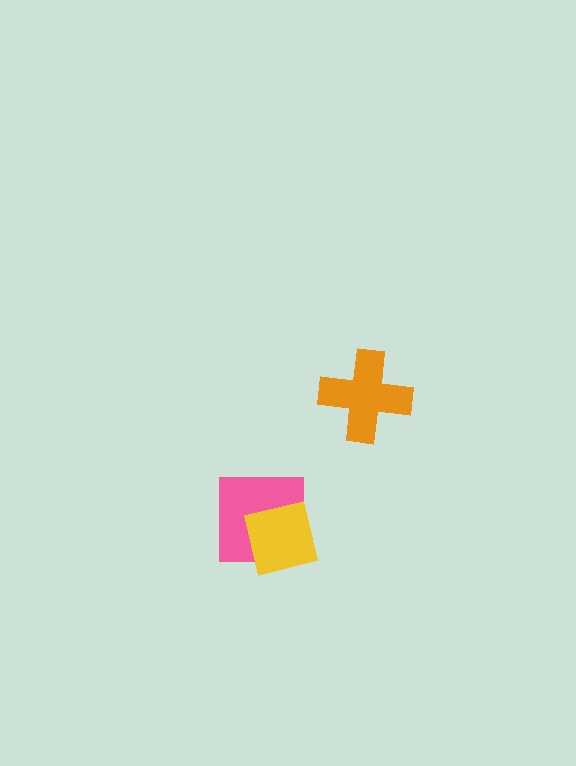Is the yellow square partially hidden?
No, no other shape covers it.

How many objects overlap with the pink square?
1 object overlaps with the pink square.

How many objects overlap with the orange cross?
0 objects overlap with the orange cross.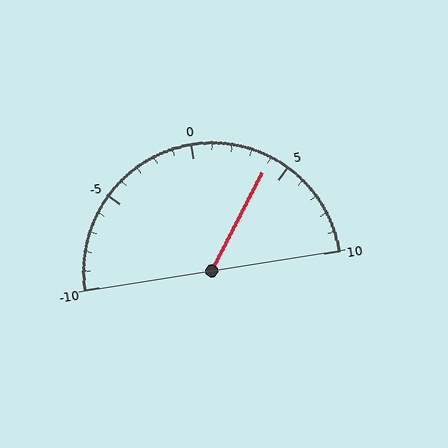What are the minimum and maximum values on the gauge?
The gauge ranges from -10 to 10.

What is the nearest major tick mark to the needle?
The nearest major tick mark is 5.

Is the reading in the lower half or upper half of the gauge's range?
The reading is in the upper half of the range (-10 to 10).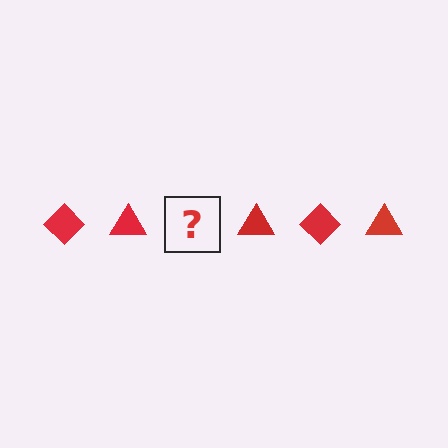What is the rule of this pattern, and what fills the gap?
The rule is that the pattern cycles through diamond, triangle shapes in red. The gap should be filled with a red diamond.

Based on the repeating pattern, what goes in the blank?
The blank should be a red diamond.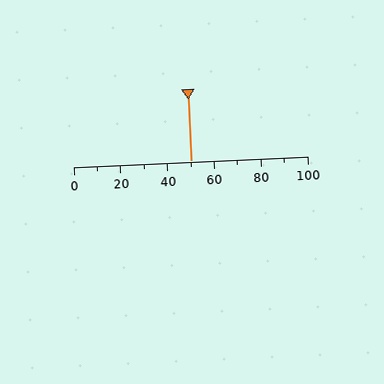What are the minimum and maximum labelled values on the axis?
The axis runs from 0 to 100.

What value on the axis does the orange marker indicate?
The marker indicates approximately 50.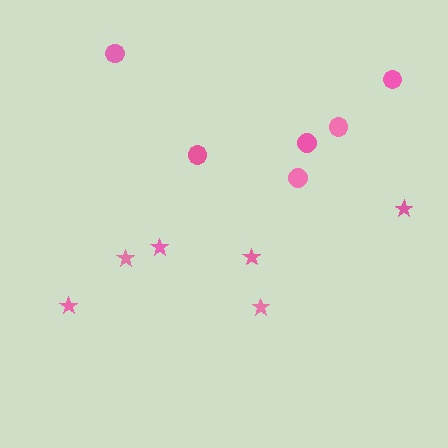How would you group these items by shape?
There are 2 groups: one group of stars (6) and one group of circles (6).